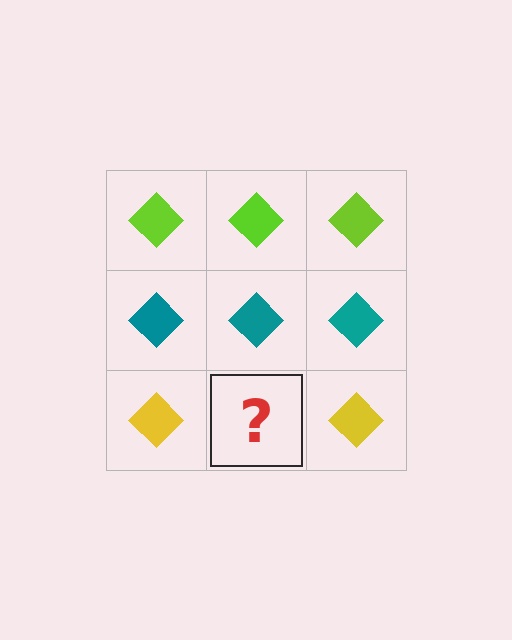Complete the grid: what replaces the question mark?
The question mark should be replaced with a yellow diamond.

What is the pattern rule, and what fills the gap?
The rule is that each row has a consistent color. The gap should be filled with a yellow diamond.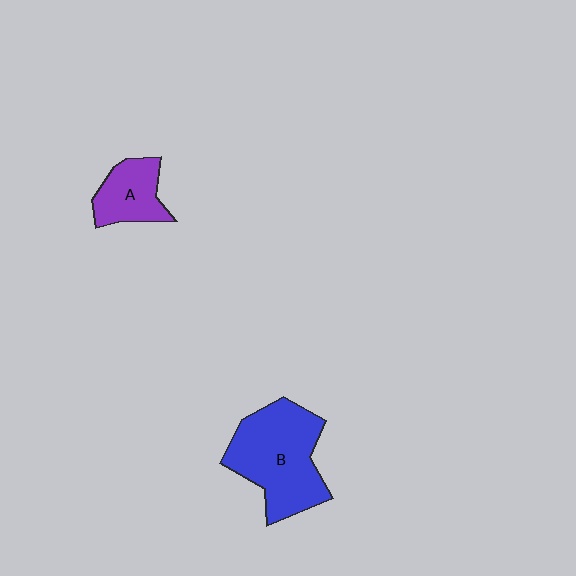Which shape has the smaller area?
Shape A (purple).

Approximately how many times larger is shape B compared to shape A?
Approximately 2.1 times.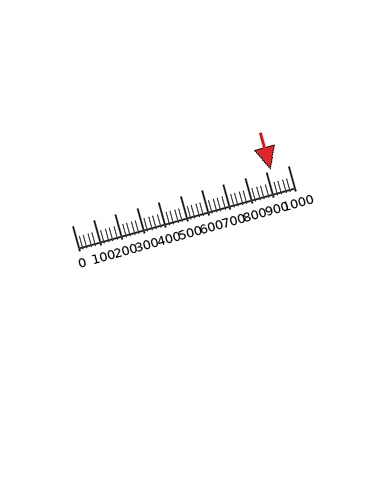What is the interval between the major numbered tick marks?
The major tick marks are spaced 100 units apart.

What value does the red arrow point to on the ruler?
The red arrow points to approximately 922.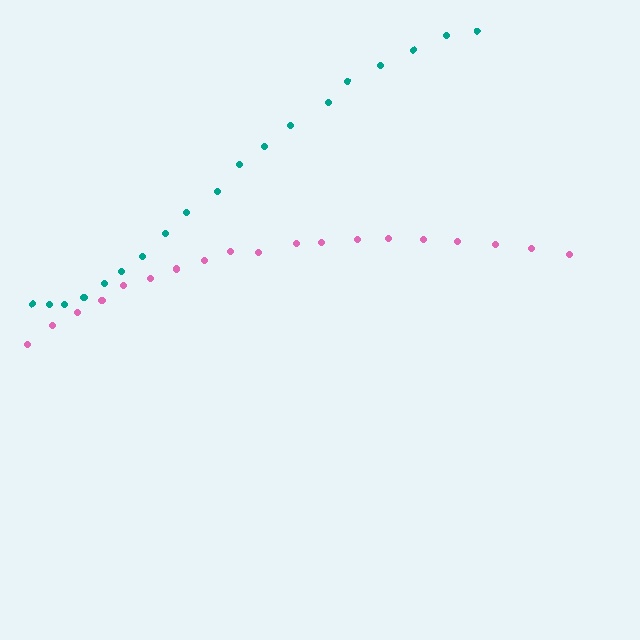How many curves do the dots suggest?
There are 2 distinct paths.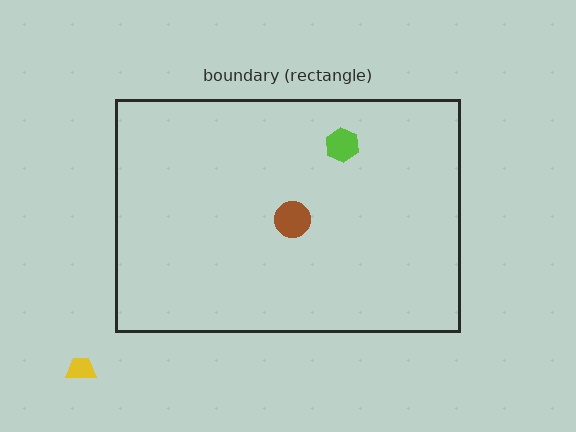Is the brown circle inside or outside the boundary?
Inside.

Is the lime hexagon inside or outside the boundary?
Inside.